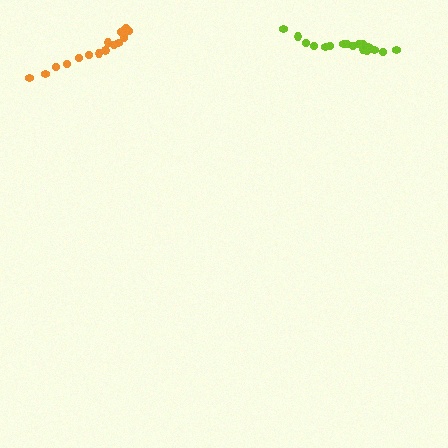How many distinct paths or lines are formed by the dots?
There are 2 distinct paths.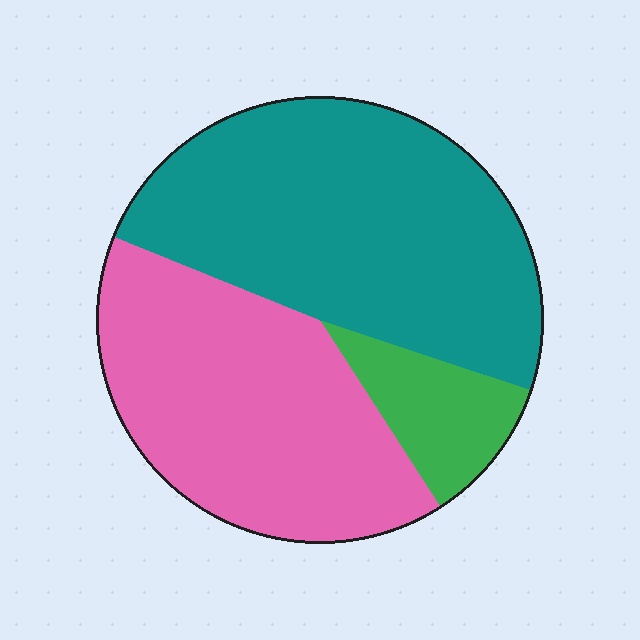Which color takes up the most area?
Teal, at roughly 50%.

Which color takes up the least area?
Green, at roughly 10%.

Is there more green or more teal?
Teal.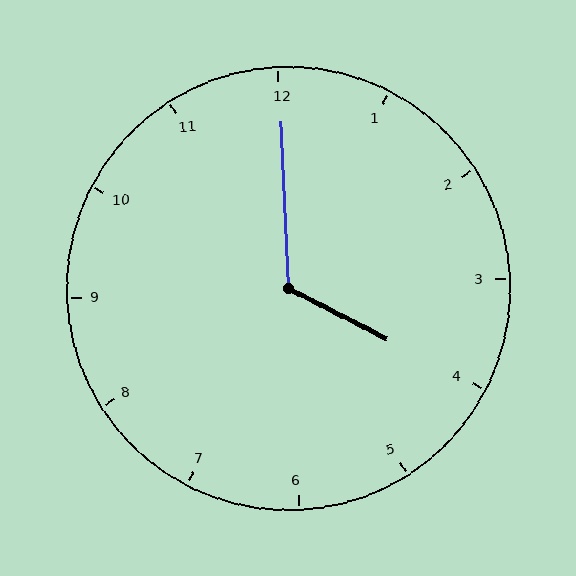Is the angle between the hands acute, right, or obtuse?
It is obtuse.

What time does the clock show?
4:00.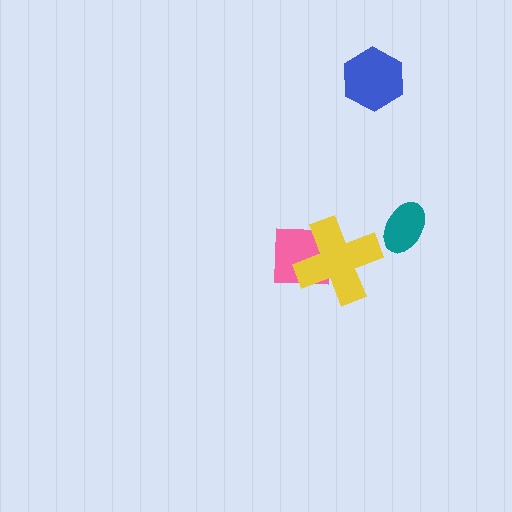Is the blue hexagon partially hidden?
No, no other shape covers it.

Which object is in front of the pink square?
The yellow cross is in front of the pink square.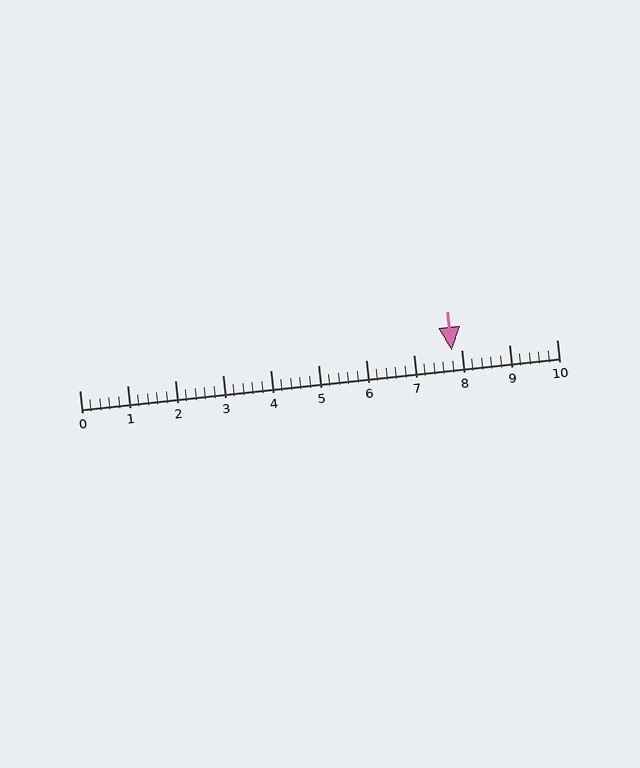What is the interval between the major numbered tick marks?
The major tick marks are spaced 1 units apart.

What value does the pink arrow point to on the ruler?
The pink arrow points to approximately 7.8.